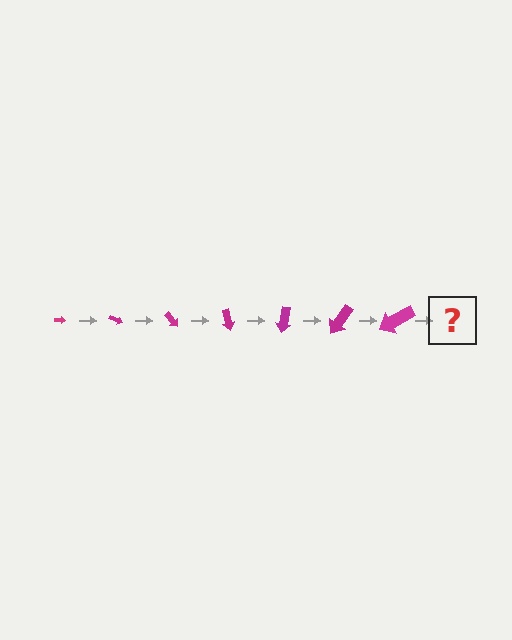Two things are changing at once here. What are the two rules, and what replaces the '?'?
The two rules are that the arrow grows larger each step and it rotates 25 degrees each step. The '?' should be an arrow, larger than the previous one and rotated 175 degrees from the start.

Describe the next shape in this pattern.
It should be an arrow, larger than the previous one and rotated 175 degrees from the start.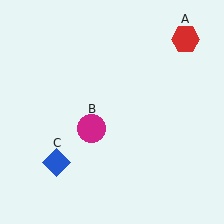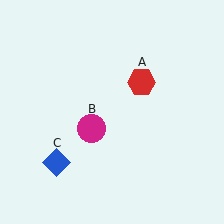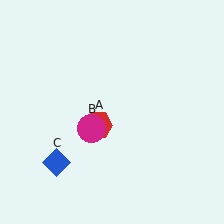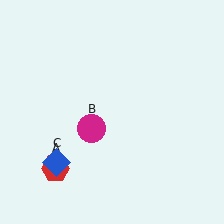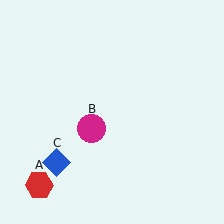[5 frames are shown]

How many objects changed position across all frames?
1 object changed position: red hexagon (object A).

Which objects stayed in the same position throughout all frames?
Magenta circle (object B) and blue diamond (object C) remained stationary.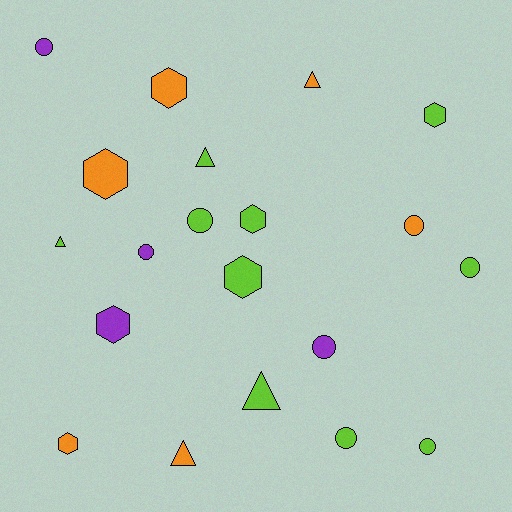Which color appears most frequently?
Lime, with 10 objects.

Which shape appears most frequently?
Circle, with 8 objects.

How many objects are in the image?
There are 20 objects.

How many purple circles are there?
There are 3 purple circles.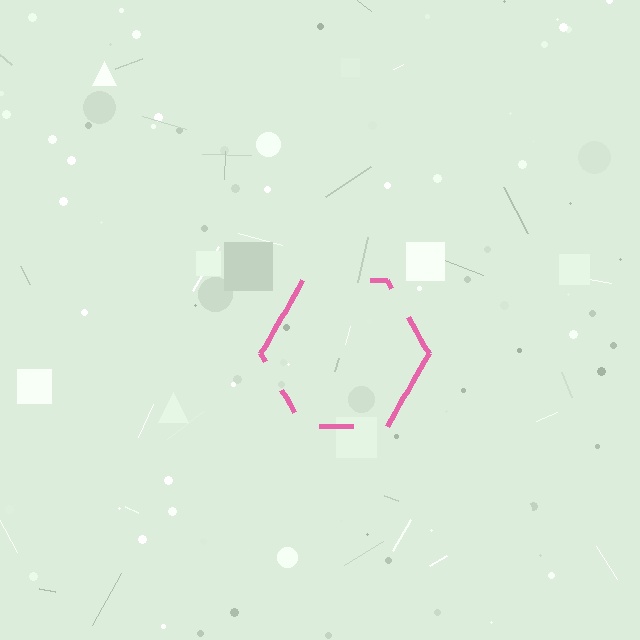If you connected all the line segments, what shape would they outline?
They would outline a hexagon.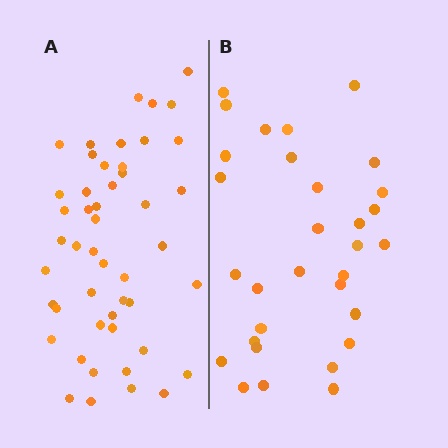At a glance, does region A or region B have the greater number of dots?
Region A (the left region) has more dots.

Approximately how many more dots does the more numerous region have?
Region A has approximately 15 more dots than region B.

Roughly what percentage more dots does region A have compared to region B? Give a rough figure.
About 55% more.